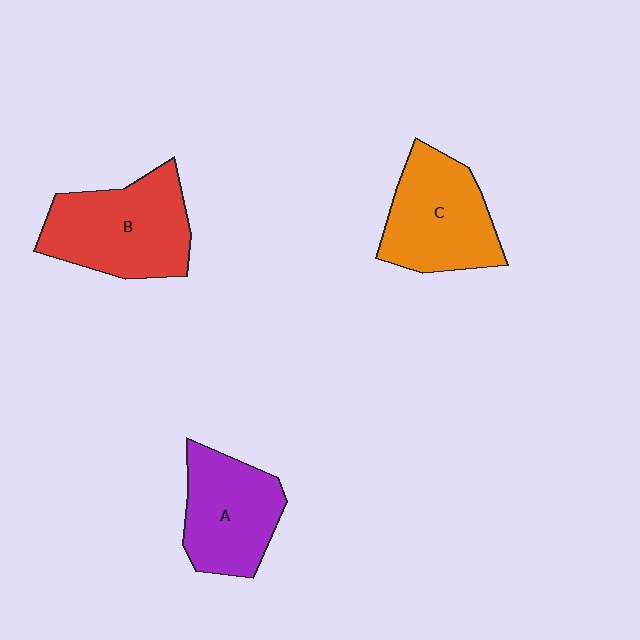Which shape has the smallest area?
Shape A (purple).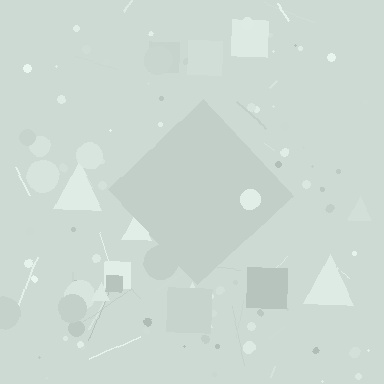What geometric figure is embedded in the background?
A diamond is embedded in the background.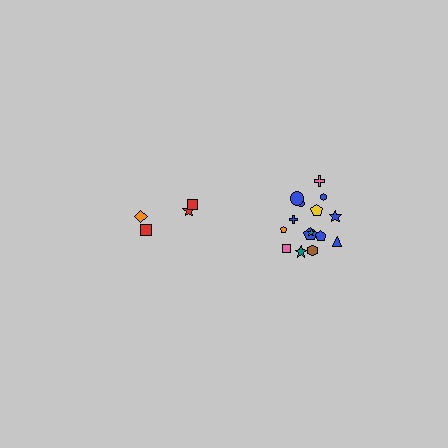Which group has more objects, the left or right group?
The right group.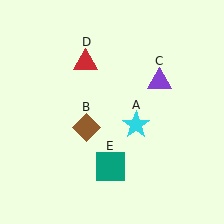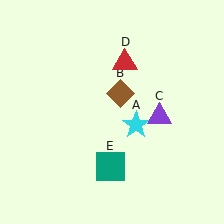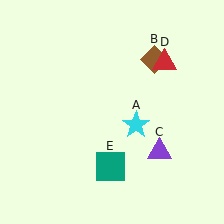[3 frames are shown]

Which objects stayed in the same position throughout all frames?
Cyan star (object A) and teal square (object E) remained stationary.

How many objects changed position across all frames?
3 objects changed position: brown diamond (object B), purple triangle (object C), red triangle (object D).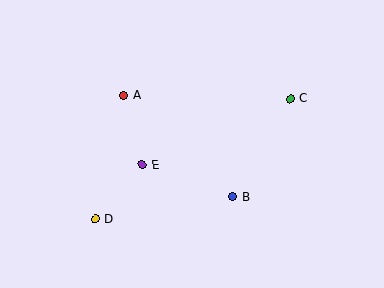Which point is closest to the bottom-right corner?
Point B is closest to the bottom-right corner.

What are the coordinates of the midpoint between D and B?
The midpoint between D and B is at (164, 208).